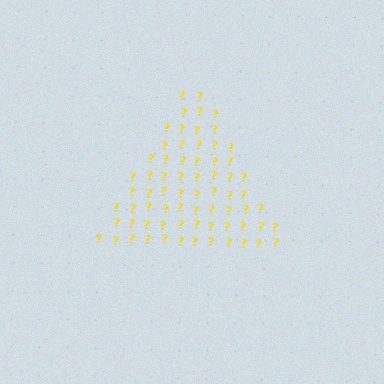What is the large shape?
The large shape is a triangle.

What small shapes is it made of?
It is made of small question marks.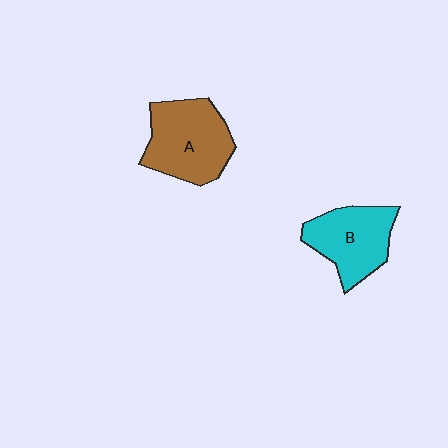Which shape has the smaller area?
Shape B (cyan).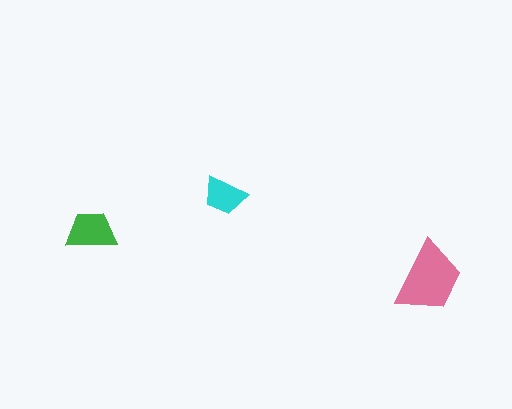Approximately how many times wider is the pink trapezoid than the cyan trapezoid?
About 1.5 times wider.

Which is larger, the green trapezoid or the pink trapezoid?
The pink one.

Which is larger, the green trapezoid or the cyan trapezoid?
The green one.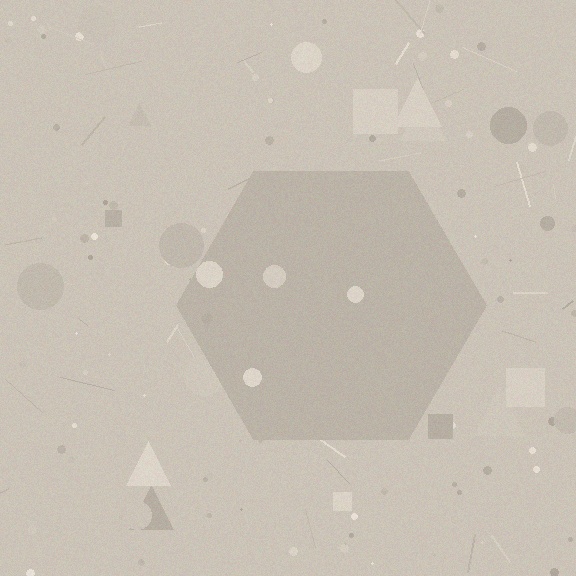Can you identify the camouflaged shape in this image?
The camouflaged shape is a hexagon.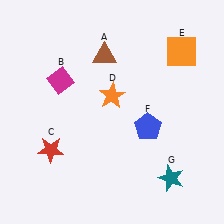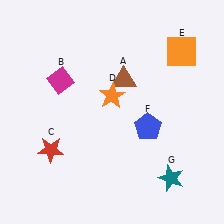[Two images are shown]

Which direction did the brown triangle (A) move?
The brown triangle (A) moved down.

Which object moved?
The brown triangle (A) moved down.